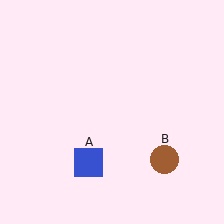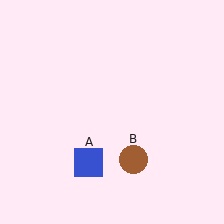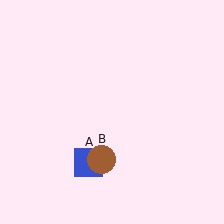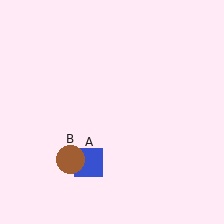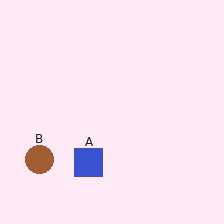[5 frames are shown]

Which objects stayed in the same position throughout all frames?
Blue square (object A) remained stationary.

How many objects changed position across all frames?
1 object changed position: brown circle (object B).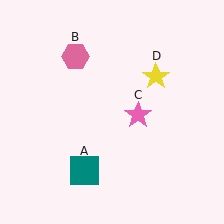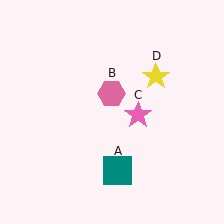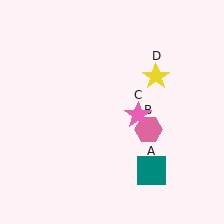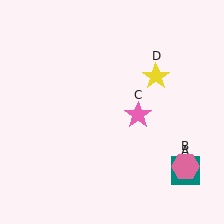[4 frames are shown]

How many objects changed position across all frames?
2 objects changed position: teal square (object A), pink hexagon (object B).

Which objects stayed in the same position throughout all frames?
Pink star (object C) and yellow star (object D) remained stationary.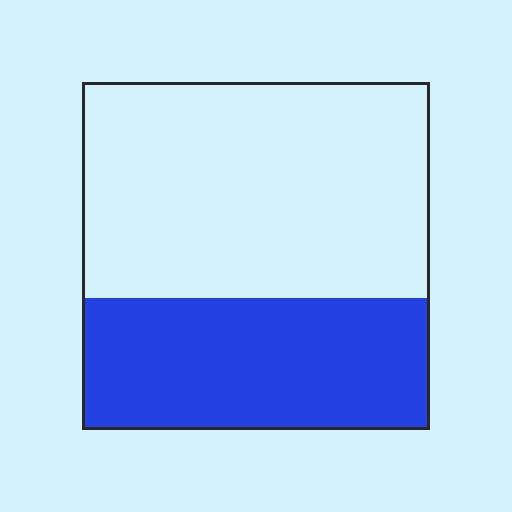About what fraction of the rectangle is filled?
About three eighths (3/8).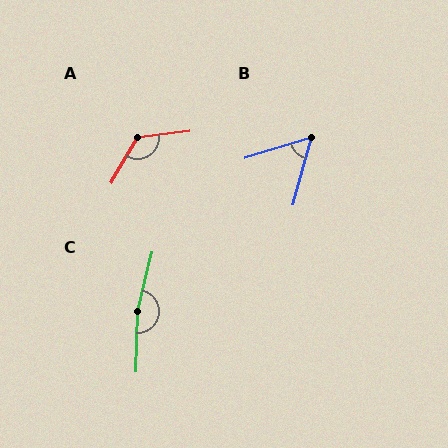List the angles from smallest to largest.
B (58°), A (128°), C (167°).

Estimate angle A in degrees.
Approximately 128 degrees.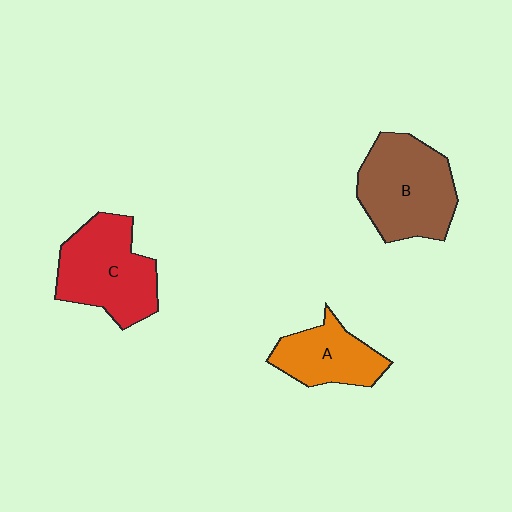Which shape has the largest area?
Shape B (brown).